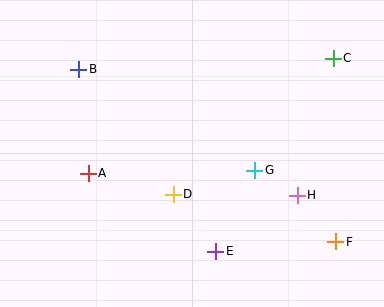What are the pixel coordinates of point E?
Point E is at (216, 251).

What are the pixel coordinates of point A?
Point A is at (88, 173).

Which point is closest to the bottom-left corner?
Point A is closest to the bottom-left corner.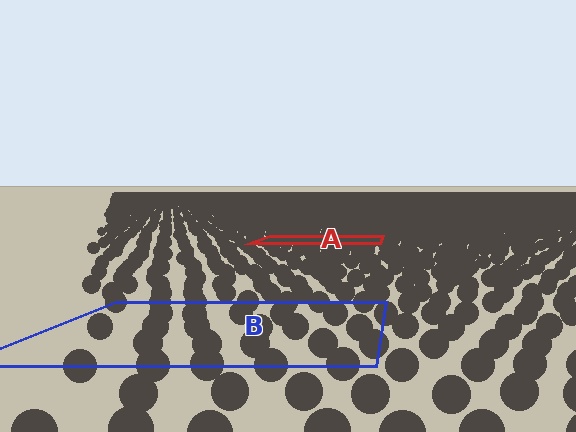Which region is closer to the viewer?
Region B is closer. The texture elements there are larger and more spread out.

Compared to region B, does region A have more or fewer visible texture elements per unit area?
Region A has more texture elements per unit area — they are packed more densely because it is farther away.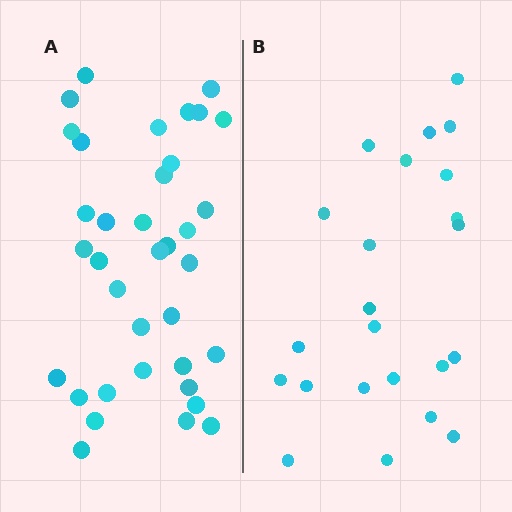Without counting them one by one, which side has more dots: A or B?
Region A (the left region) has more dots.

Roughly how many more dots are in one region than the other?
Region A has approximately 15 more dots than region B.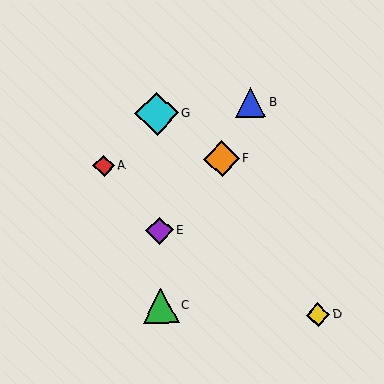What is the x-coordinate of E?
Object E is at x≈159.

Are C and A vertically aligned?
No, C is at x≈161 and A is at x≈104.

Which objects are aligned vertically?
Objects C, E, G are aligned vertically.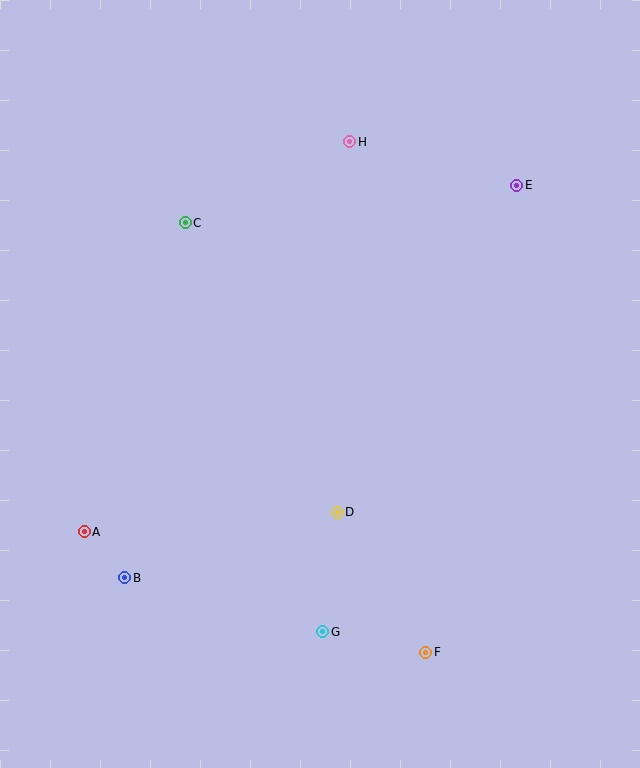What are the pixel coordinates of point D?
Point D is at (337, 512).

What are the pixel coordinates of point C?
Point C is at (185, 223).